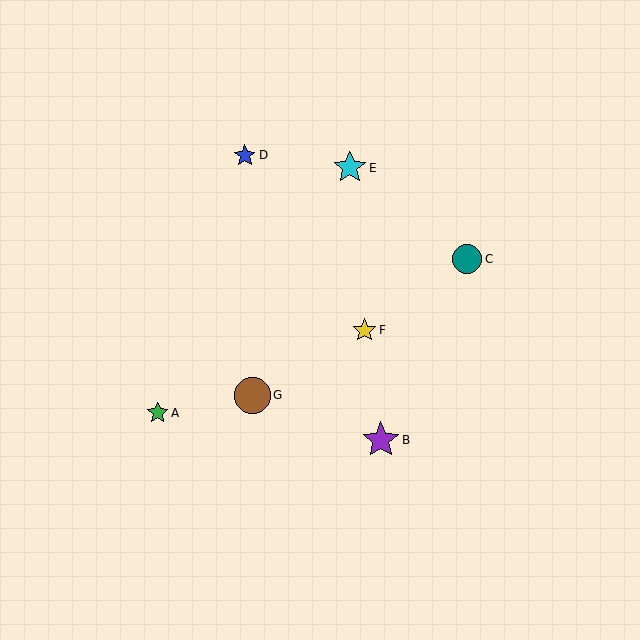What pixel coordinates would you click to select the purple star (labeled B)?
Click at (381, 440) to select the purple star B.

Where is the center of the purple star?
The center of the purple star is at (381, 440).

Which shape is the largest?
The purple star (labeled B) is the largest.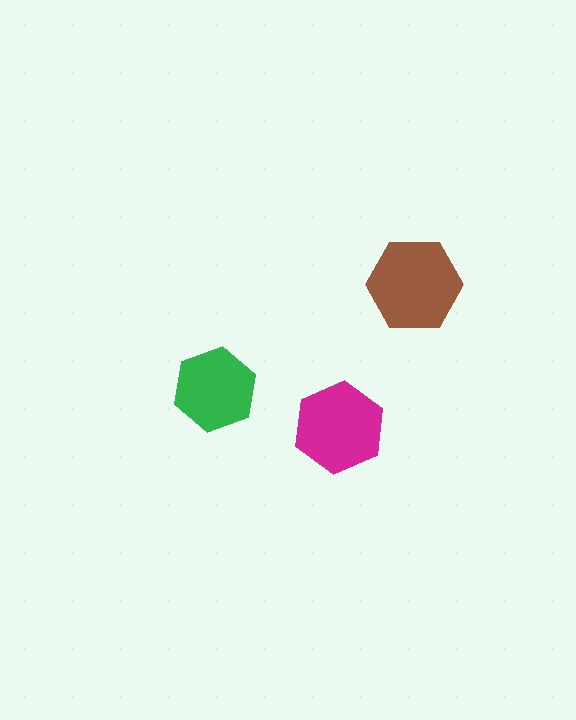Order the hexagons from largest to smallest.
the brown one, the magenta one, the green one.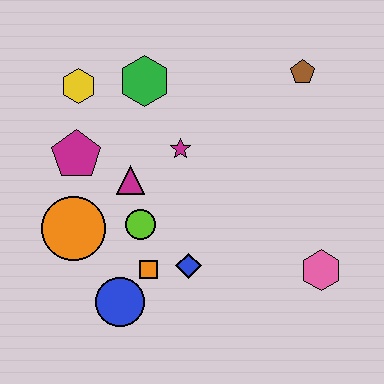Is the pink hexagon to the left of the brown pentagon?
No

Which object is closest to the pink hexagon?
The blue diamond is closest to the pink hexagon.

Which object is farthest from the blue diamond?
The brown pentagon is farthest from the blue diamond.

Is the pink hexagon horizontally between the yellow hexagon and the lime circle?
No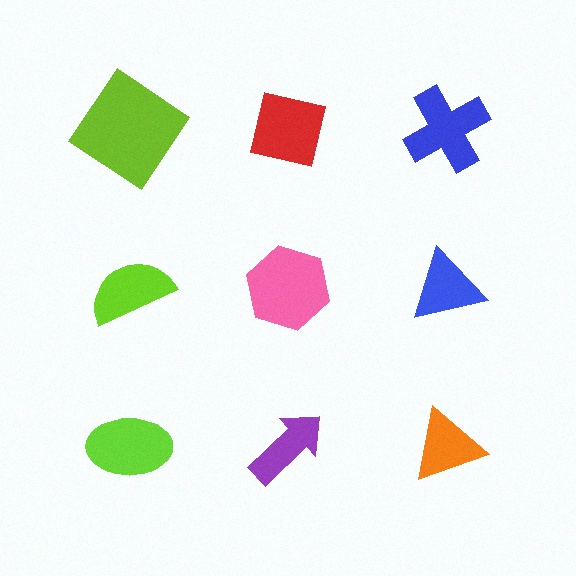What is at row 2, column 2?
A pink hexagon.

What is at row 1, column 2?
A red square.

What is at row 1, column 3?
A blue cross.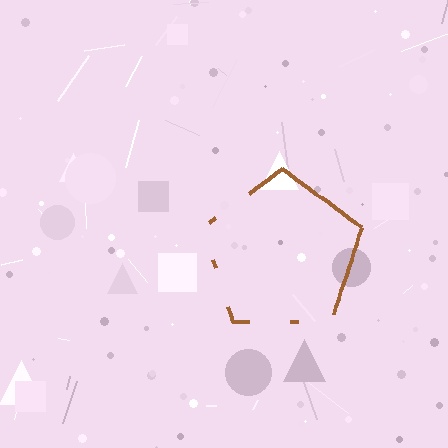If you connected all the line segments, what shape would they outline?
They would outline a pentagon.